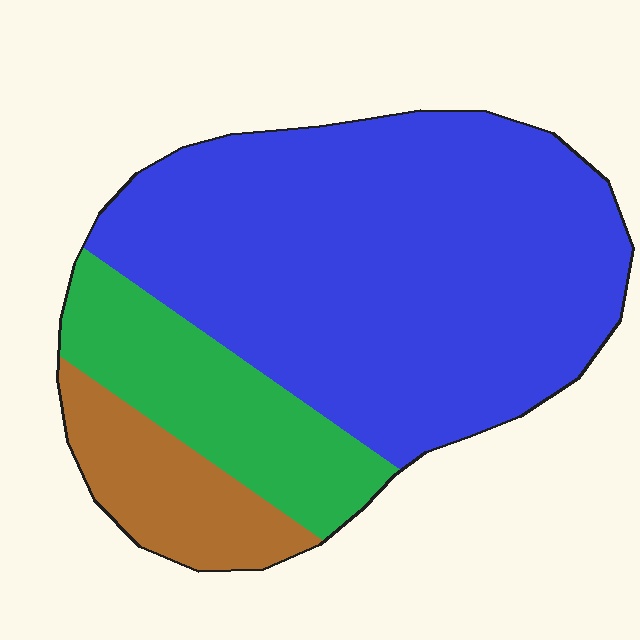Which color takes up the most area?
Blue, at roughly 70%.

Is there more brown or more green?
Green.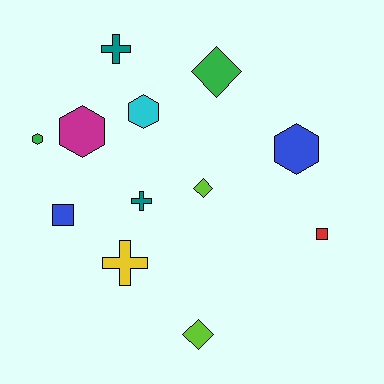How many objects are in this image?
There are 12 objects.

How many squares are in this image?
There are 2 squares.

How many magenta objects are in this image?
There is 1 magenta object.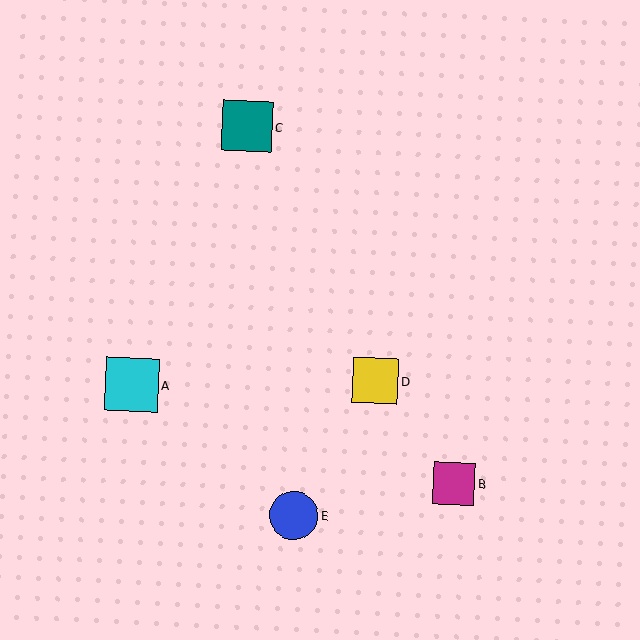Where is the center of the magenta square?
The center of the magenta square is at (454, 484).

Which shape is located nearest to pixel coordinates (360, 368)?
The yellow square (labeled D) at (375, 380) is nearest to that location.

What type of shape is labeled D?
Shape D is a yellow square.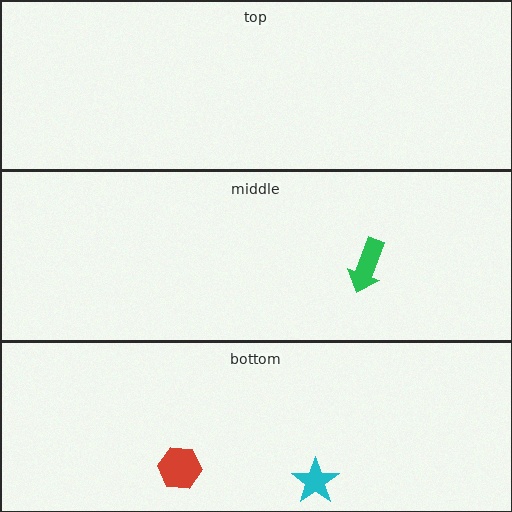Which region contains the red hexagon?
The bottom region.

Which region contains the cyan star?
The bottom region.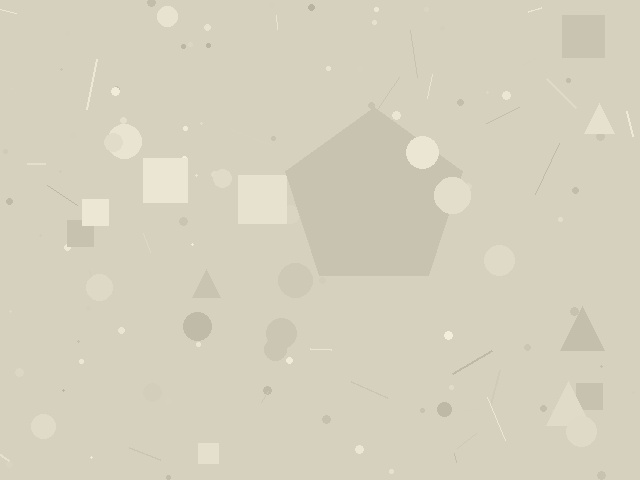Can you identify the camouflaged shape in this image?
The camouflaged shape is a pentagon.